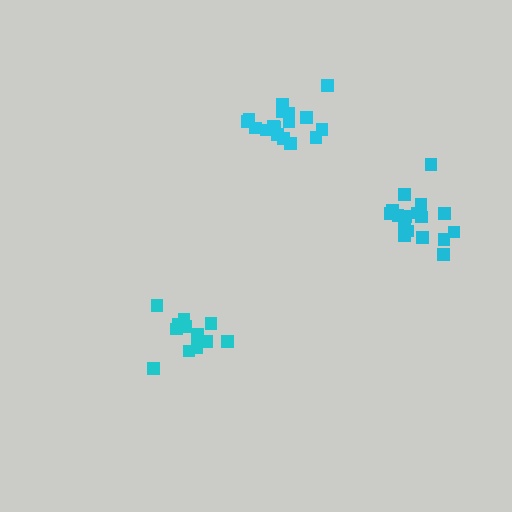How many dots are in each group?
Group 1: 13 dots, Group 2: 17 dots, Group 3: 17 dots (47 total).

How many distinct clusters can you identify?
There are 3 distinct clusters.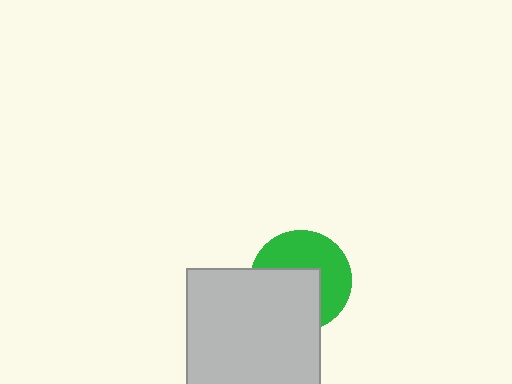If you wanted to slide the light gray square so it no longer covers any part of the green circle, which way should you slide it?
Slide it toward the lower-left — that is the most direct way to separate the two shapes.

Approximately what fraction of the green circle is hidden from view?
Roughly 49% of the green circle is hidden behind the light gray square.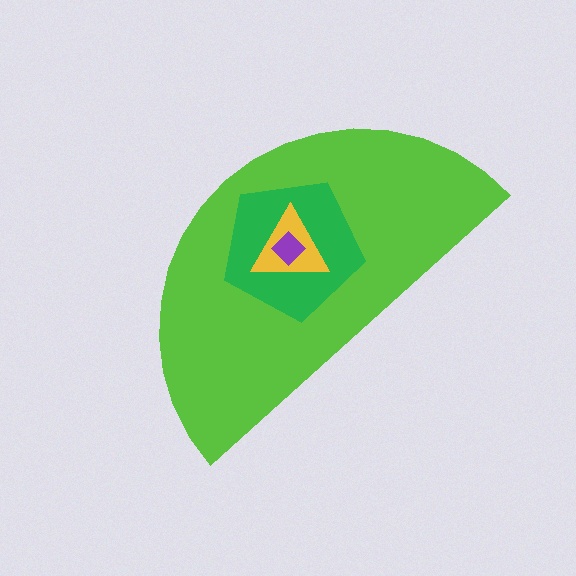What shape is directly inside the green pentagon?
The yellow triangle.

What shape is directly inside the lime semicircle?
The green pentagon.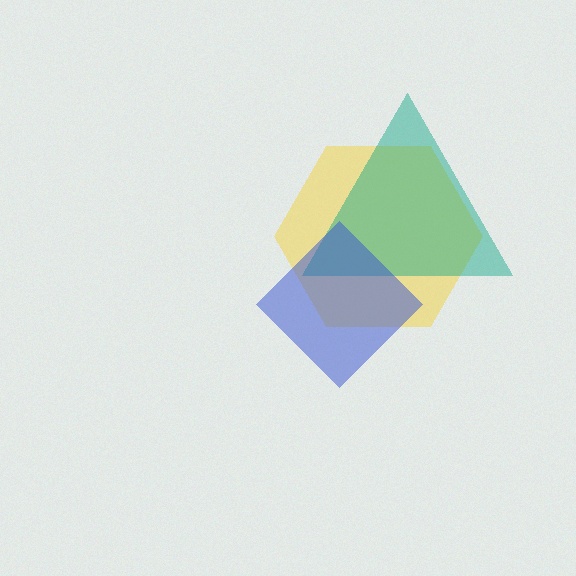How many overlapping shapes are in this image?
There are 3 overlapping shapes in the image.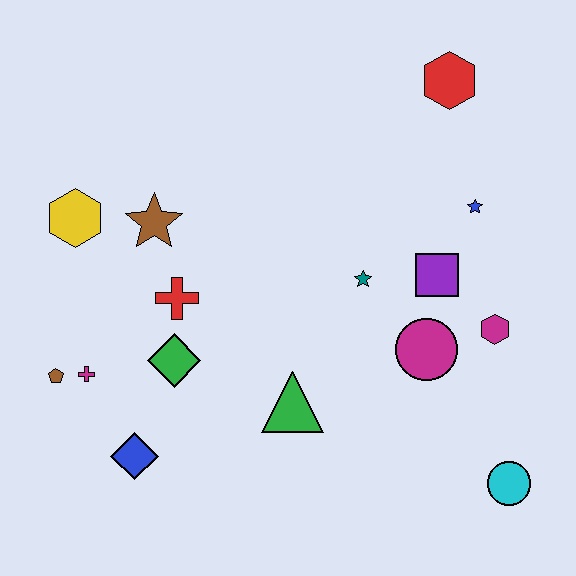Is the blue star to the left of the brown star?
No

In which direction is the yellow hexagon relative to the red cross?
The yellow hexagon is to the left of the red cross.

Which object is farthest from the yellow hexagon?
The cyan circle is farthest from the yellow hexagon.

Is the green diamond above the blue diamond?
Yes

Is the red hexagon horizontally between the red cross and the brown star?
No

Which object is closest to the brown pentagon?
The magenta cross is closest to the brown pentagon.